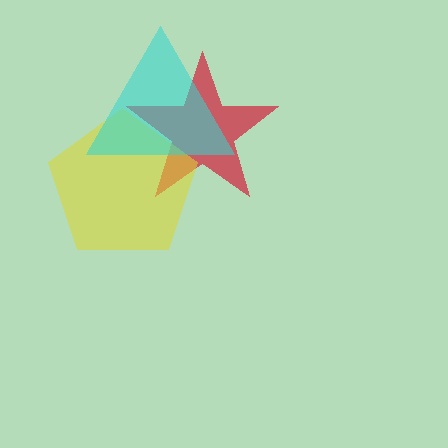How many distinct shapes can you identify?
There are 3 distinct shapes: a red star, a yellow pentagon, a cyan triangle.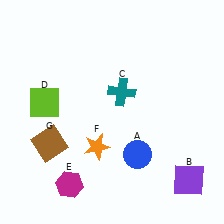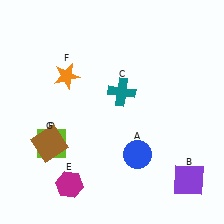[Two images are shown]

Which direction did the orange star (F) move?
The orange star (F) moved up.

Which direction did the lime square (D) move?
The lime square (D) moved down.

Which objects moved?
The objects that moved are: the lime square (D), the orange star (F).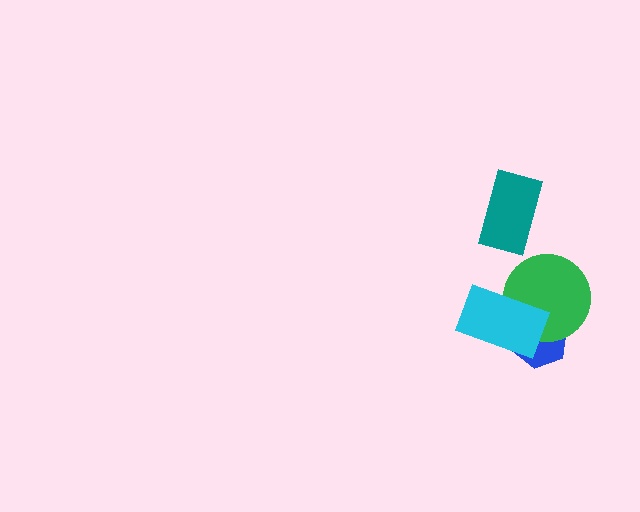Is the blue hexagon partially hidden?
Yes, it is partially covered by another shape.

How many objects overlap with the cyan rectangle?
2 objects overlap with the cyan rectangle.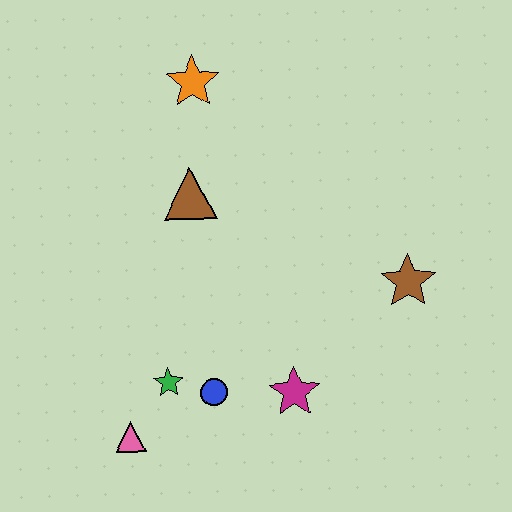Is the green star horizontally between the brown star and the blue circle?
No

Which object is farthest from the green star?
The orange star is farthest from the green star.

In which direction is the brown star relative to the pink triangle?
The brown star is to the right of the pink triangle.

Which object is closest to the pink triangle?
The green star is closest to the pink triangle.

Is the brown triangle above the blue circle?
Yes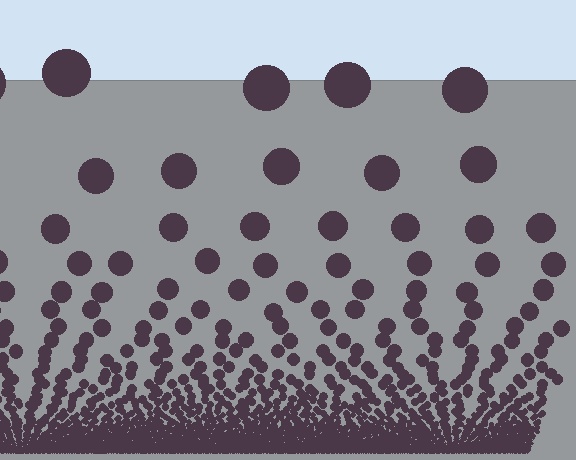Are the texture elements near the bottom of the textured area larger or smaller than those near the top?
Smaller. The gradient is inverted — elements near the bottom are smaller and denser.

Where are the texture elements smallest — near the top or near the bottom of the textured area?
Near the bottom.